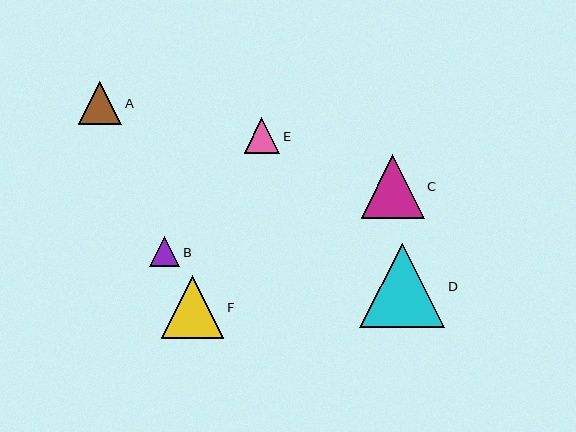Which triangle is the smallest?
Triangle B is the smallest with a size of approximately 30 pixels.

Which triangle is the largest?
Triangle D is the largest with a size of approximately 85 pixels.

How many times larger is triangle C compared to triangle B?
Triangle C is approximately 2.1 times the size of triangle B.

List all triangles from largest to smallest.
From largest to smallest: D, C, F, A, E, B.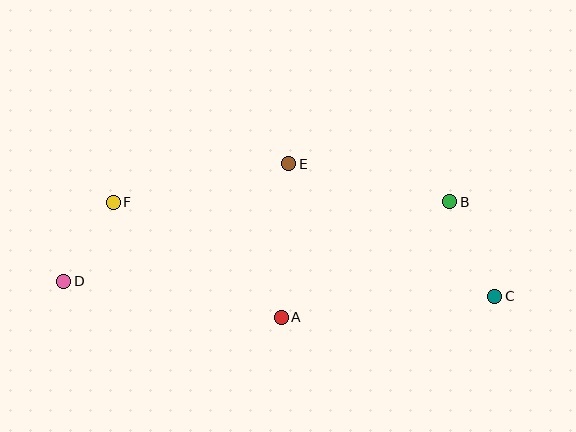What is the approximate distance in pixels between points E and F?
The distance between E and F is approximately 180 pixels.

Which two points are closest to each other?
Points D and F are closest to each other.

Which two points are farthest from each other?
Points C and D are farthest from each other.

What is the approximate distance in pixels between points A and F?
The distance between A and F is approximately 204 pixels.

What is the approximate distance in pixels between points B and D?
The distance between B and D is approximately 394 pixels.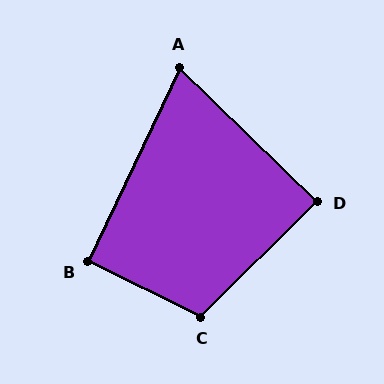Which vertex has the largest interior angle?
C, at approximately 109 degrees.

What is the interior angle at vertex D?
Approximately 89 degrees (approximately right).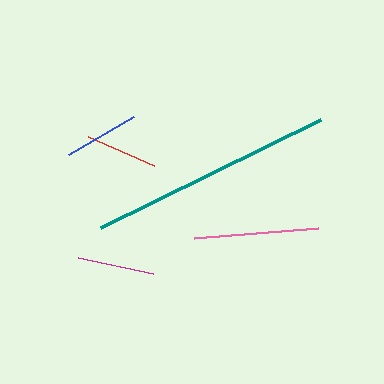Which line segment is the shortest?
The red line is the shortest at approximately 71 pixels.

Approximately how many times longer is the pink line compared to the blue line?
The pink line is approximately 1.7 times the length of the blue line.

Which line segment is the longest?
The teal line is the longest at approximately 245 pixels.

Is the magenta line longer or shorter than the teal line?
The teal line is longer than the magenta line.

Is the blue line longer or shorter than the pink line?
The pink line is longer than the blue line.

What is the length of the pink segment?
The pink segment is approximately 124 pixels long.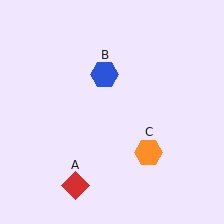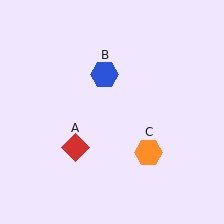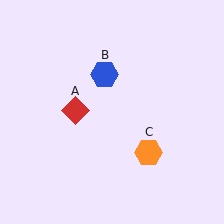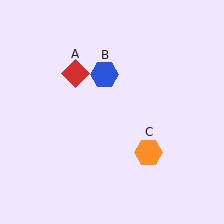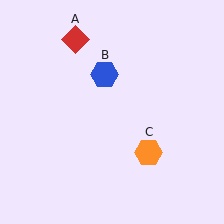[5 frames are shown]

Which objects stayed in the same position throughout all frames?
Blue hexagon (object B) and orange hexagon (object C) remained stationary.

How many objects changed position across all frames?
1 object changed position: red diamond (object A).